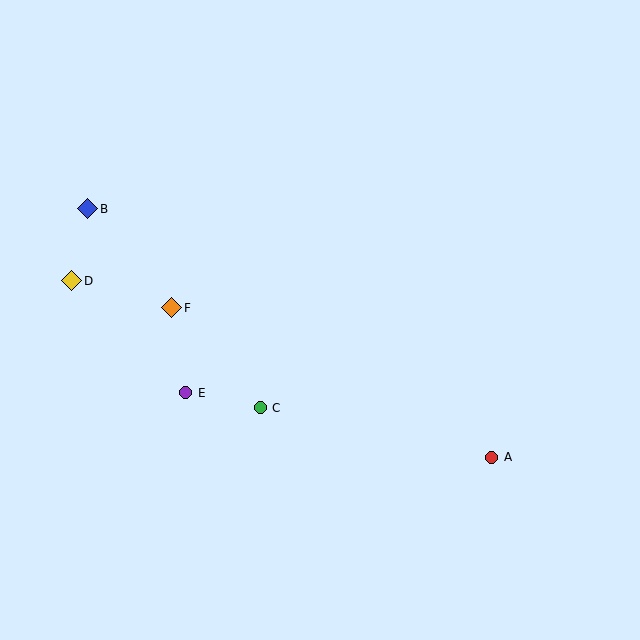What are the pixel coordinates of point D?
Point D is at (72, 281).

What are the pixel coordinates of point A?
Point A is at (492, 457).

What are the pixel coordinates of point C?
Point C is at (260, 408).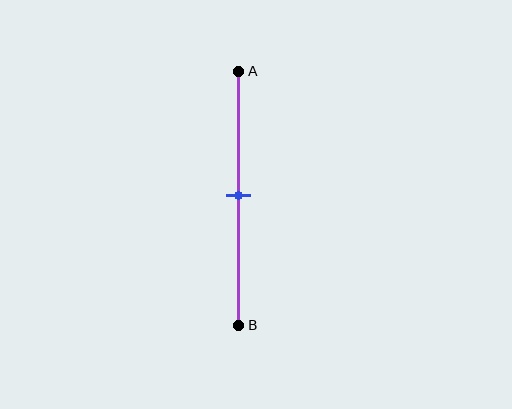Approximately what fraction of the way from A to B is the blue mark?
The blue mark is approximately 50% of the way from A to B.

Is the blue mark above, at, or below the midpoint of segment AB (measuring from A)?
The blue mark is approximately at the midpoint of segment AB.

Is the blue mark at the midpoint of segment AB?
Yes, the mark is approximately at the midpoint.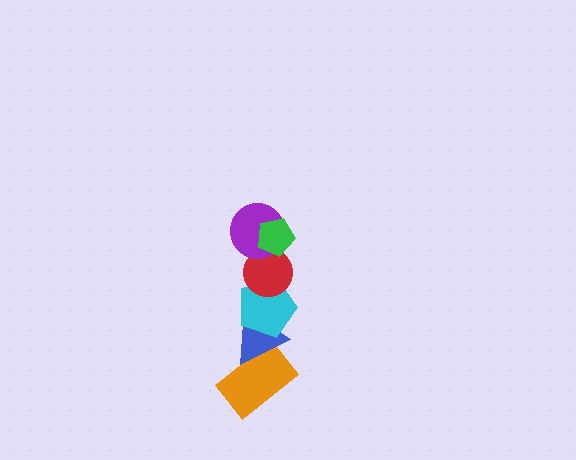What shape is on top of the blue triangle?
The cyan pentagon is on top of the blue triangle.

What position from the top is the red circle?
The red circle is 3rd from the top.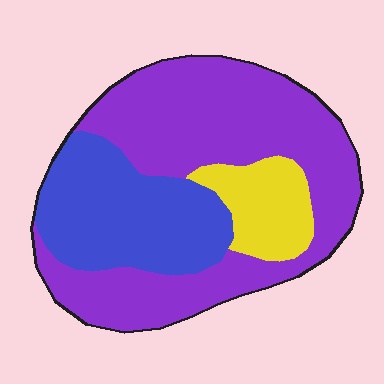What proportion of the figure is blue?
Blue covers about 30% of the figure.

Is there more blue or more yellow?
Blue.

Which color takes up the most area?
Purple, at roughly 60%.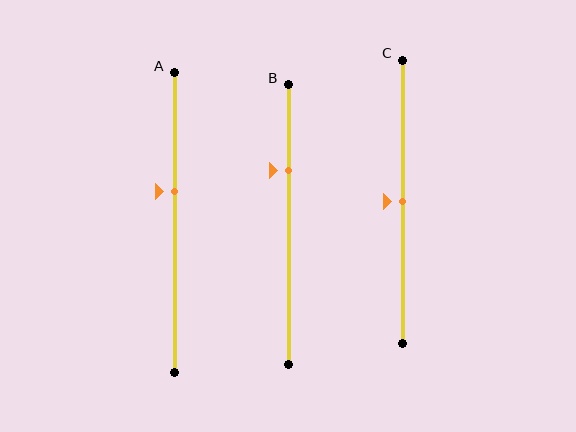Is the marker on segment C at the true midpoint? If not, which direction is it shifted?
Yes, the marker on segment C is at the true midpoint.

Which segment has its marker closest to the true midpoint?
Segment C has its marker closest to the true midpoint.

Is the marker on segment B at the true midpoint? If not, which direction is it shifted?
No, the marker on segment B is shifted upward by about 19% of the segment length.